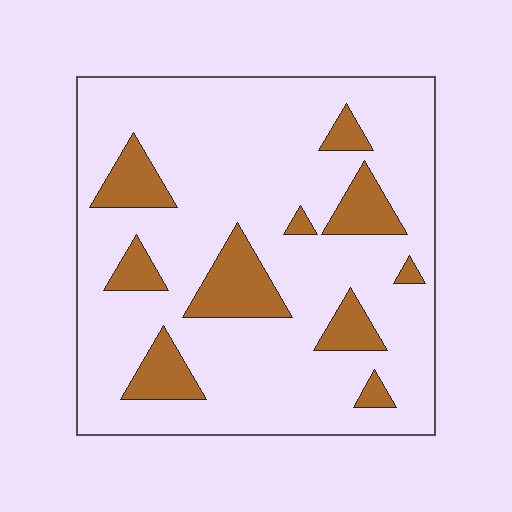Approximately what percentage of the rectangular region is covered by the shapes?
Approximately 20%.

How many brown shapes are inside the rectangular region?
10.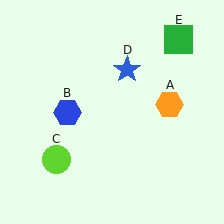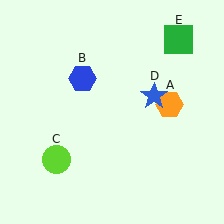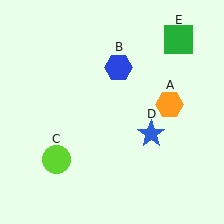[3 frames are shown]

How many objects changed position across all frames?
2 objects changed position: blue hexagon (object B), blue star (object D).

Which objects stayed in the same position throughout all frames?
Orange hexagon (object A) and lime circle (object C) and green square (object E) remained stationary.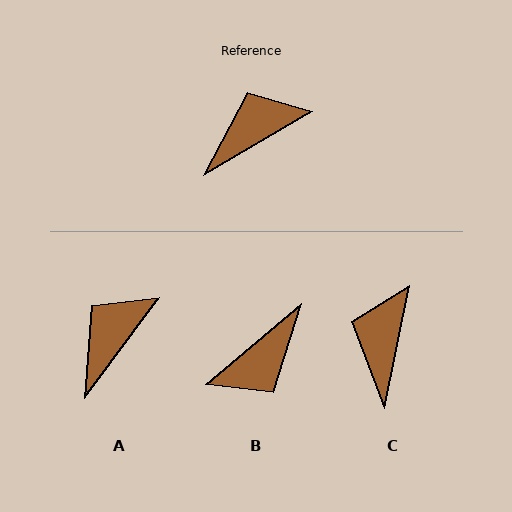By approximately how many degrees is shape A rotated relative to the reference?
Approximately 23 degrees counter-clockwise.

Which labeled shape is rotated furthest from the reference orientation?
B, about 170 degrees away.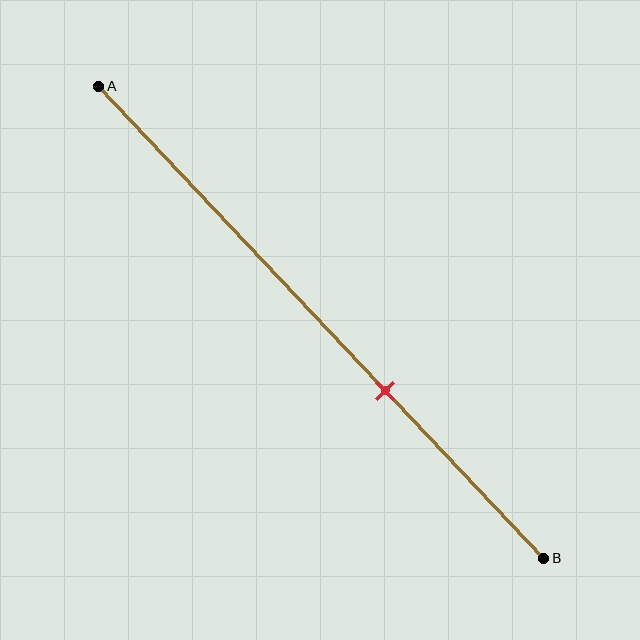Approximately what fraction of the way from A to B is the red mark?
The red mark is approximately 65% of the way from A to B.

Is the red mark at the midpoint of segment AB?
No, the mark is at about 65% from A, not at the 50% midpoint.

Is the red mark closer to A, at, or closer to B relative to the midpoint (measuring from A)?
The red mark is closer to point B than the midpoint of segment AB.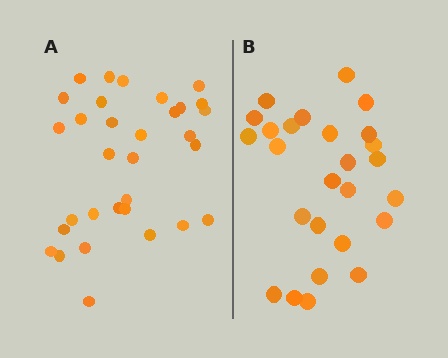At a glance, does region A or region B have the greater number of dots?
Region A (the left region) has more dots.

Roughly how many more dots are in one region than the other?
Region A has about 6 more dots than region B.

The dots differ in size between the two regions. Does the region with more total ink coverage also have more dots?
No. Region B has more total ink coverage because its dots are larger, but region A actually contains more individual dots. Total area can be misleading — the number of items is what matters here.